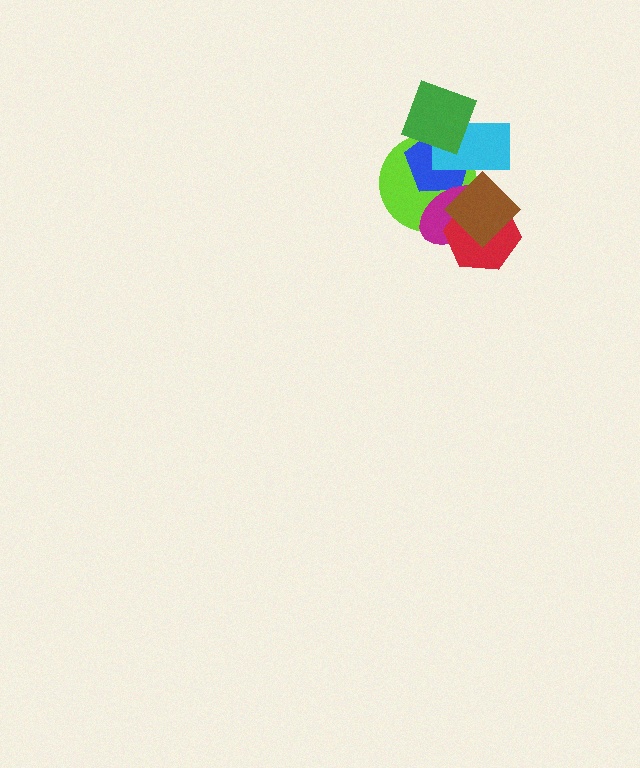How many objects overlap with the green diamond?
3 objects overlap with the green diamond.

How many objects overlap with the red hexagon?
3 objects overlap with the red hexagon.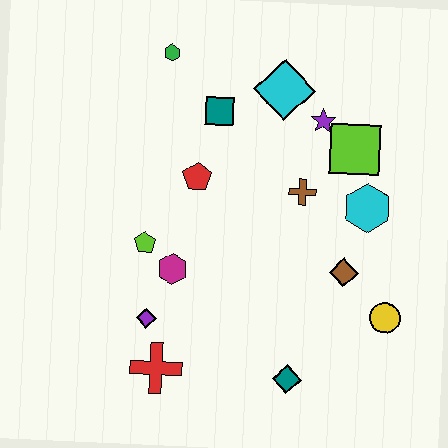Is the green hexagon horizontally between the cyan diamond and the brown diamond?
No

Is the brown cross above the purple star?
No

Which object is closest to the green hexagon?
The teal square is closest to the green hexagon.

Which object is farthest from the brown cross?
The red cross is farthest from the brown cross.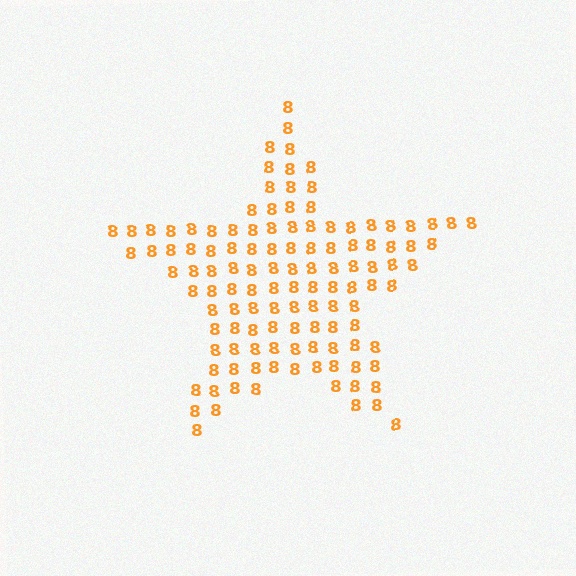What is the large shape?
The large shape is a star.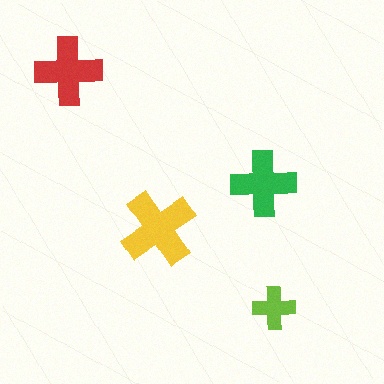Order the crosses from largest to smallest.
the yellow one, the red one, the green one, the lime one.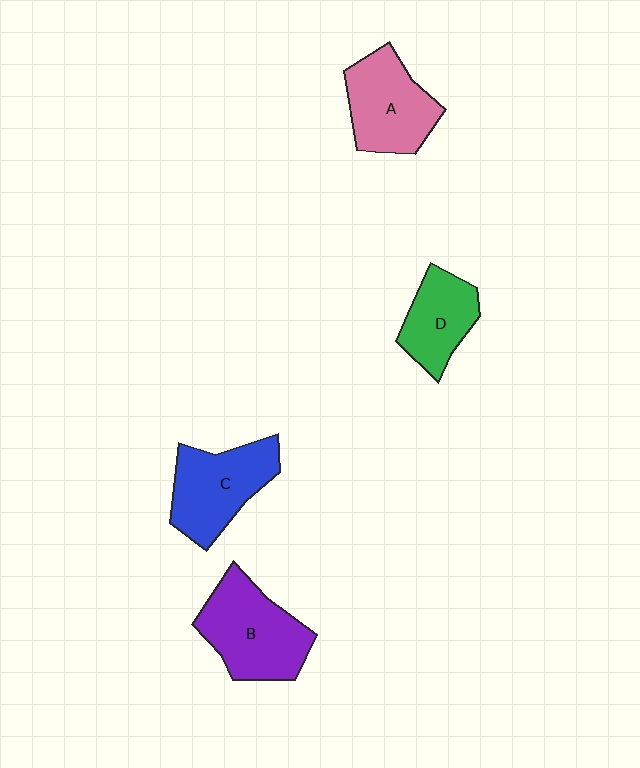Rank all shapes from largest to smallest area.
From largest to smallest: B (purple), C (blue), A (pink), D (green).